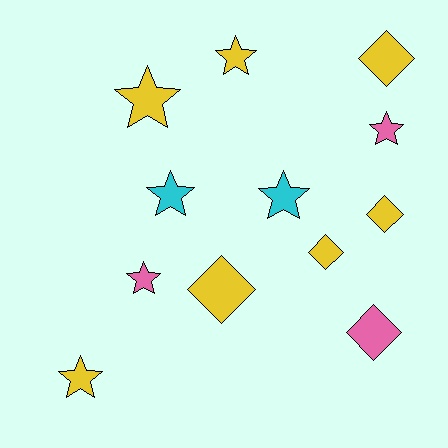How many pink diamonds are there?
There is 1 pink diamond.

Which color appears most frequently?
Yellow, with 7 objects.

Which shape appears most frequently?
Star, with 7 objects.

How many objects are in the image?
There are 12 objects.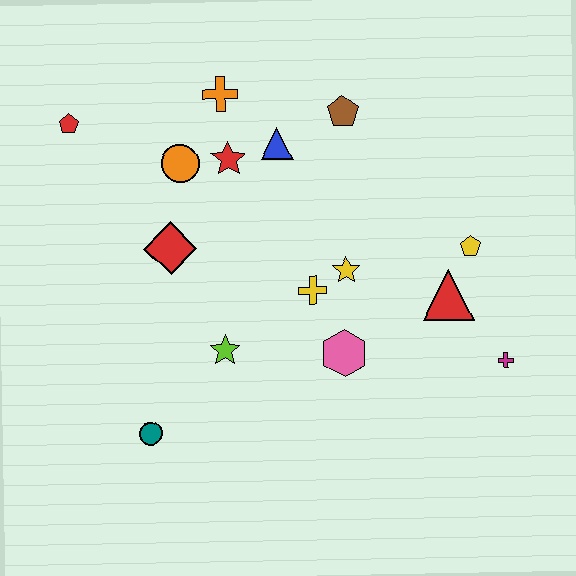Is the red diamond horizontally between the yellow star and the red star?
No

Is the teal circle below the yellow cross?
Yes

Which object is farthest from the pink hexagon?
The red pentagon is farthest from the pink hexagon.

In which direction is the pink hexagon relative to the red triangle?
The pink hexagon is to the left of the red triangle.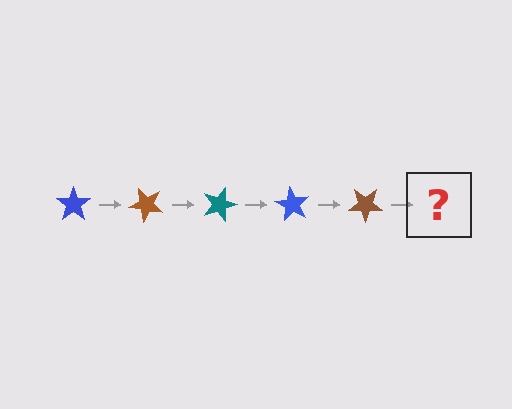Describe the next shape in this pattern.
It should be a teal star, rotated 225 degrees from the start.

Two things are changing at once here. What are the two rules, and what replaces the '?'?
The two rules are that it rotates 45 degrees each step and the color cycles through blue, brown, and teal. The '?' should be a teal star, rotated 225 degrees from the start.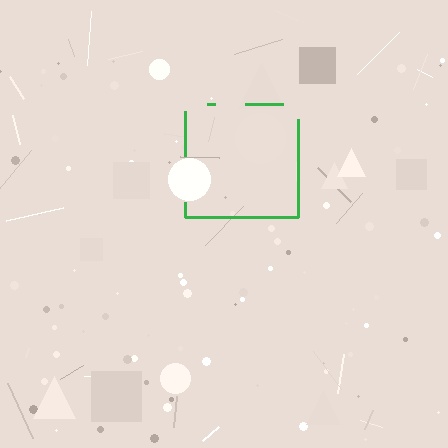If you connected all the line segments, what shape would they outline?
They would outline a square.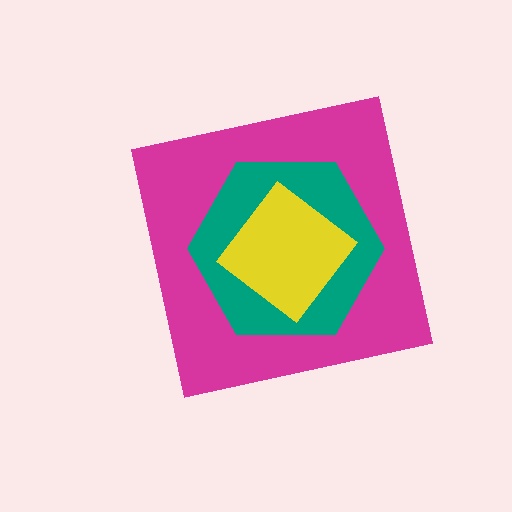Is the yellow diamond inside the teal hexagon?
Yes.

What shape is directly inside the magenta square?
The teal hexagon.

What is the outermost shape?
The magenta square.